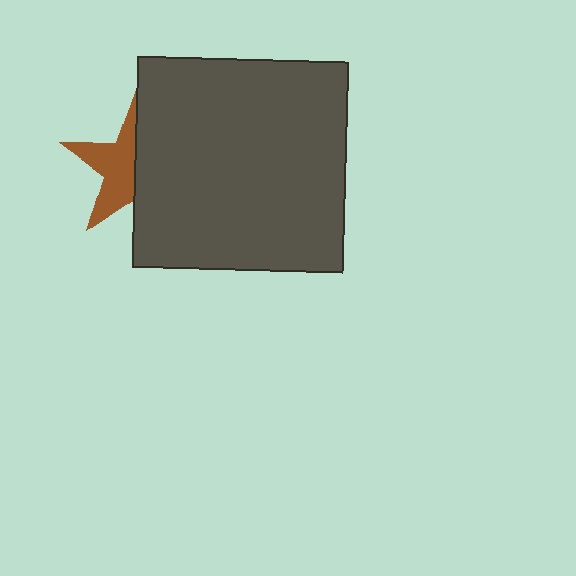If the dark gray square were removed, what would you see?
You would see the complete brown star.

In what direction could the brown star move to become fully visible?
The brown star could move left. That would shift it out from behind the dark gray square entirely.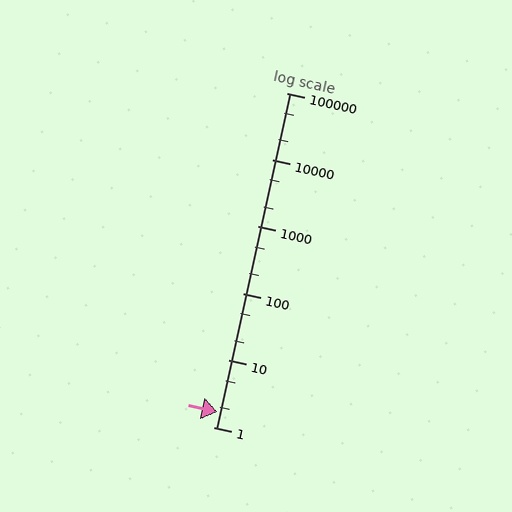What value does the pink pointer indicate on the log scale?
The pointer indicates approximately 1.7.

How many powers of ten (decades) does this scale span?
The scale spans 5 decades, from 1 to 100000.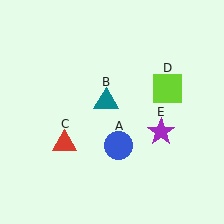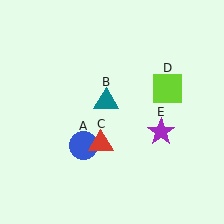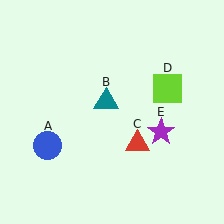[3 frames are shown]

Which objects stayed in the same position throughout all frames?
Teal triangle (object B) and lime square (object D) and purple star (object E) remained stationary.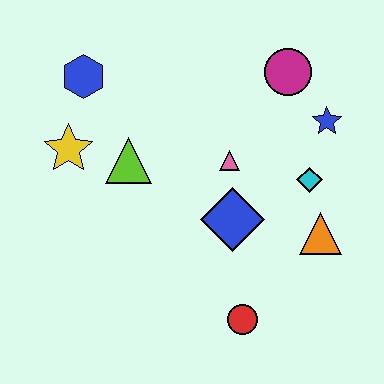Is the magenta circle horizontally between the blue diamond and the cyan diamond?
Yes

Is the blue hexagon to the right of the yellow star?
Yes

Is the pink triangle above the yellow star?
No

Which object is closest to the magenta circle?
The blue star is closest to the magenta circle.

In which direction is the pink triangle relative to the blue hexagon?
The pink triangle is to the right of the blue hexagon.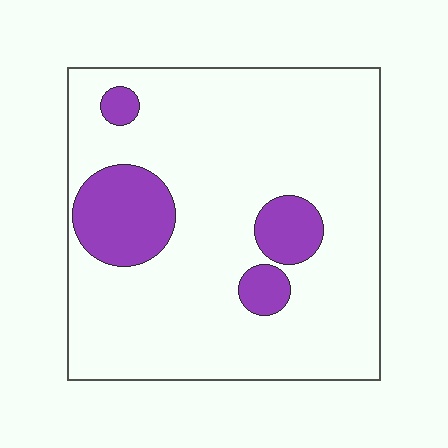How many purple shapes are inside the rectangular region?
4.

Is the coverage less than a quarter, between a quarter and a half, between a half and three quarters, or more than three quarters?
Less than a quarter.